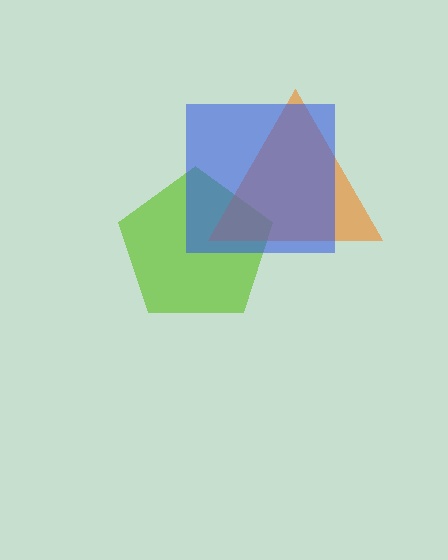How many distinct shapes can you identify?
There are 3 distinct shapes: a lime pentagon, an orange triangle, a blue square.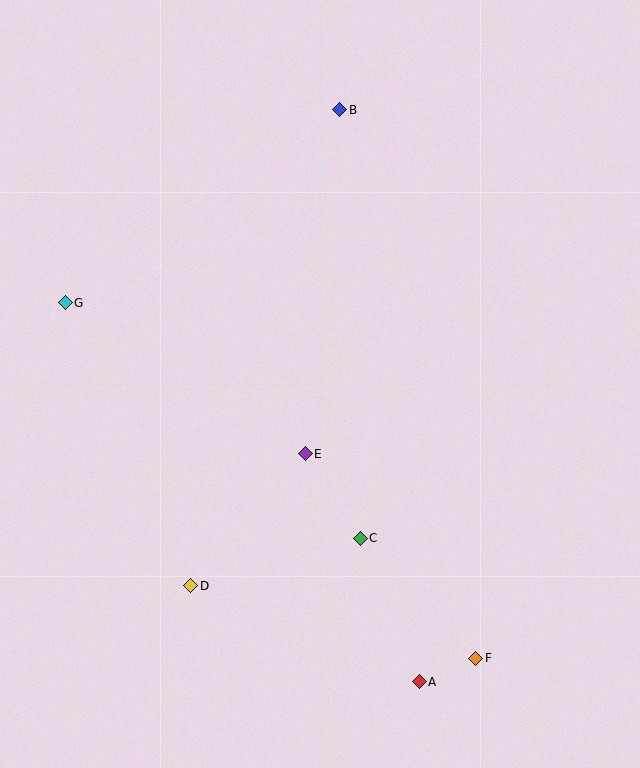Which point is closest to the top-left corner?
Point G is closest to the top-left corner.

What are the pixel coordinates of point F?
Point F is at (476, 658).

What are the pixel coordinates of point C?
Point C is at (360, 538).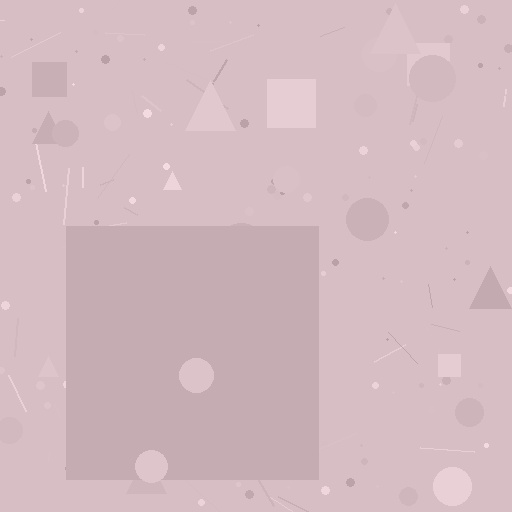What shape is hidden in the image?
A square is hidden in the image.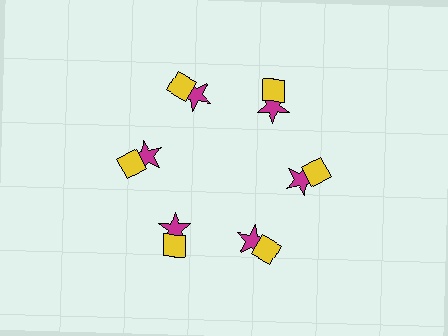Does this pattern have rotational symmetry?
Yes, this pattern has 6-fold rotational symmetry. It looks the same after rotating 60 degrees around the center.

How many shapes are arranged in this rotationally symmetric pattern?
There are 12 shapes, arranged in 6 groups of 2.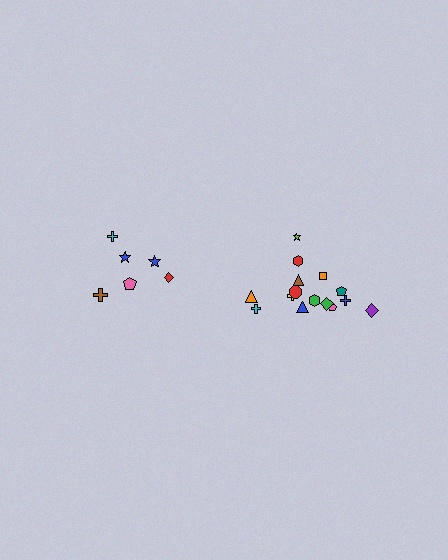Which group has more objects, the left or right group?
The right group.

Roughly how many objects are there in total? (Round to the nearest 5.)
Roughly 20 objects in total.